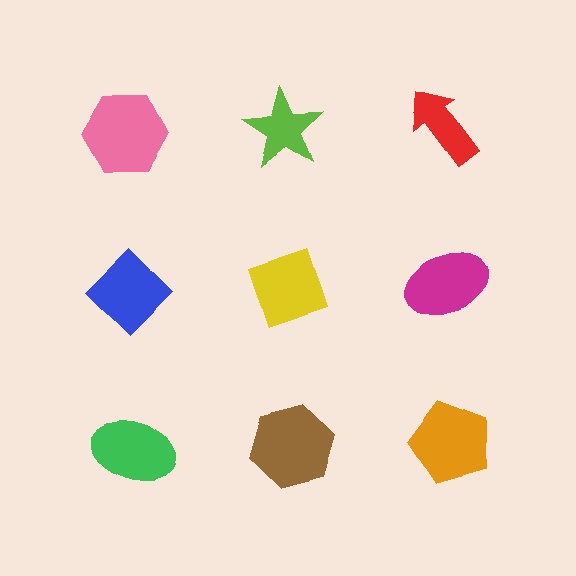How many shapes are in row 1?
3 shapes.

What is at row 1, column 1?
A pink hexagon.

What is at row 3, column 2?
A brown hexagon.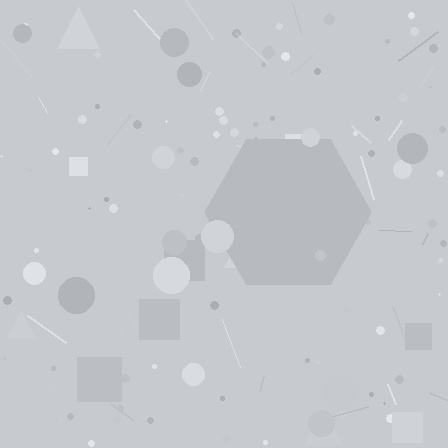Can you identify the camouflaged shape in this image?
The camouflaged shape is a hexagon.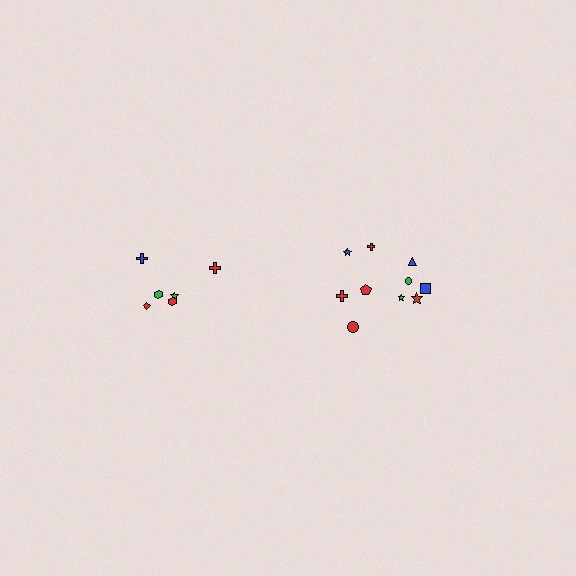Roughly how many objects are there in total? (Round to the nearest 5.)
Roughly 15 objects in total.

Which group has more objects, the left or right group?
The right group.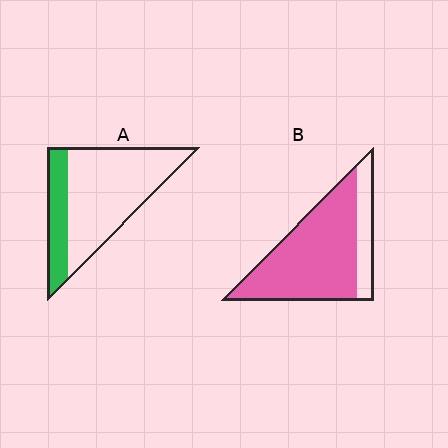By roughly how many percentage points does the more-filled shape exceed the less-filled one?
By roughly 55 percentage points (B over A).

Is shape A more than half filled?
No.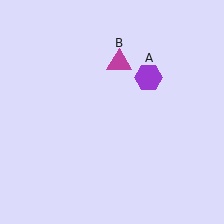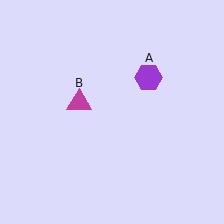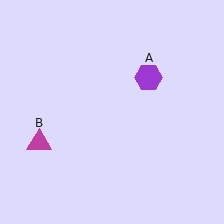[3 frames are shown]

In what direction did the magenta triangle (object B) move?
The magenta triangle (object B) moved down and to the left.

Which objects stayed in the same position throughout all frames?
Purple hexagon (object A) remained stationary.